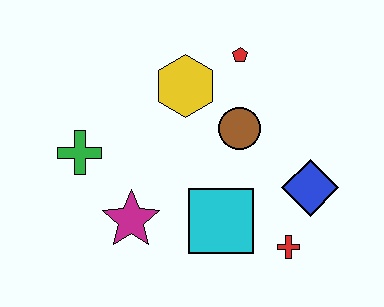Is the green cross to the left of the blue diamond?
Yes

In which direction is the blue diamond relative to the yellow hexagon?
The blue diamond is to the right of the yellow hexagon.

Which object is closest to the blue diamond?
The red cross is closest to the blue diamond.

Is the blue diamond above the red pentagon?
No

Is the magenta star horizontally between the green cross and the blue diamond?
Yes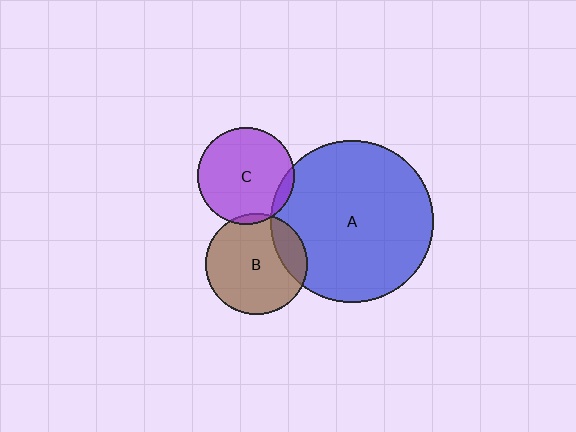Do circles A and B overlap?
Yes.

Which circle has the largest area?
Circle A (blue).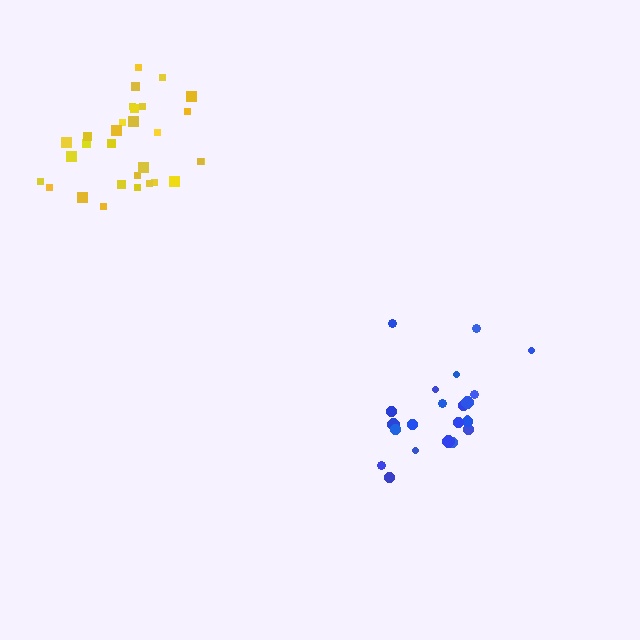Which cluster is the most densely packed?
Yellow.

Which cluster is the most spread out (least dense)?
Blue.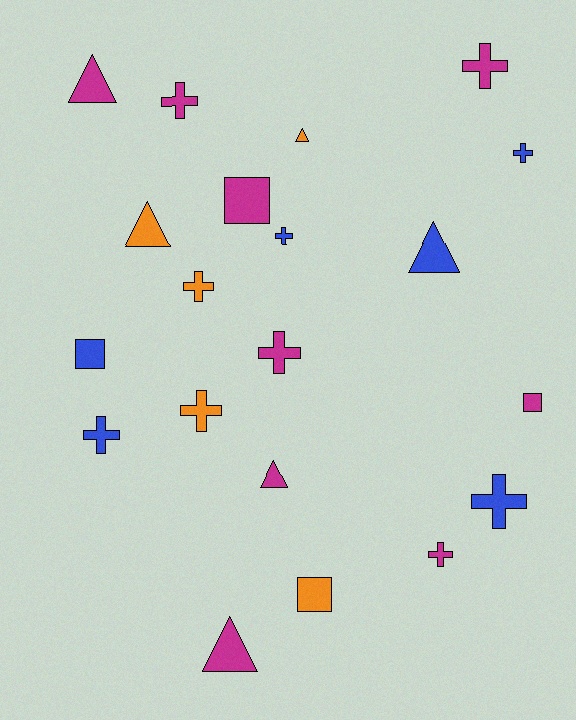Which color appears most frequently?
Magenta, with 9 objects.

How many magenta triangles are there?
There are 3 magenta triangles.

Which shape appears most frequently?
Cross, with 10 objects.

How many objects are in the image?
There are 20 objects.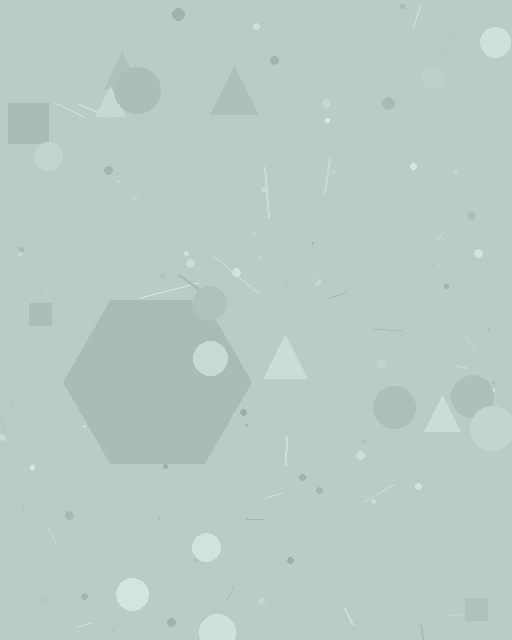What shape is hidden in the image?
A hexagon is hidden in the image.